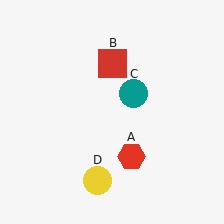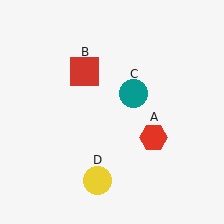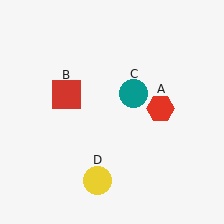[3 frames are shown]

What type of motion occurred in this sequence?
The red hexagon (object A), red square (object B) rotated counterclockwise around the center of the scene.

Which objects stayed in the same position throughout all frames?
Teal circle (object C) and yellow circle (object D) remained stationary.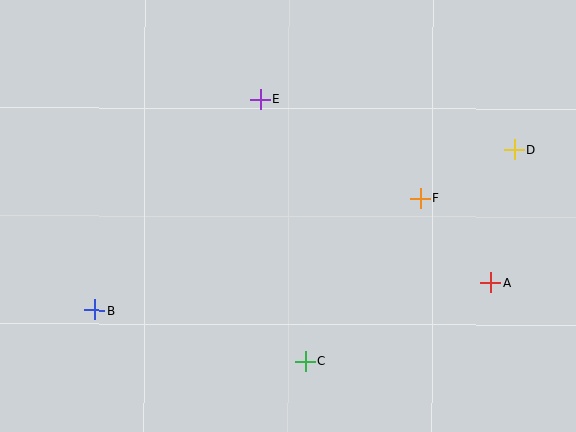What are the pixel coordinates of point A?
Point A is at (490, 282).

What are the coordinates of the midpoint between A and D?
The midpoint between A and D is at (502, 216).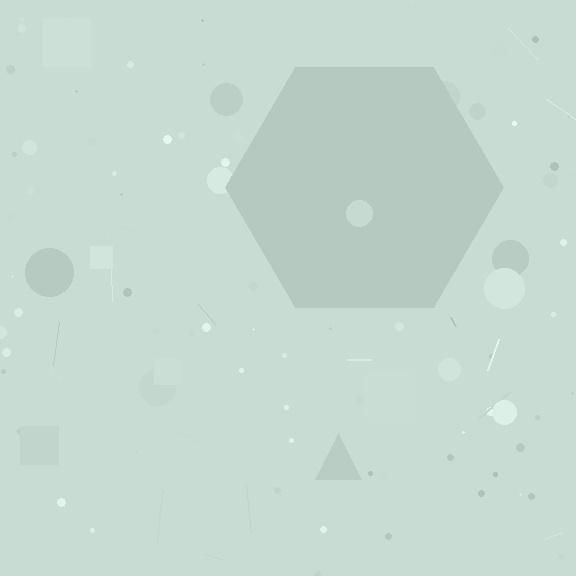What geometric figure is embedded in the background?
A hexagon is embedded in the background.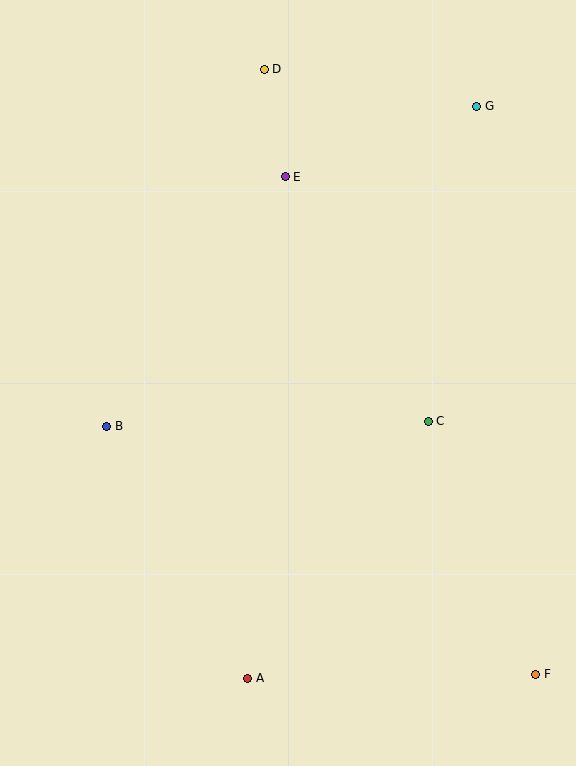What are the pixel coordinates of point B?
Point B is at (107, 426).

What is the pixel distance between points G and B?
The distance between G and B is 489 pixels.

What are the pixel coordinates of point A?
Point A is at (248, 678).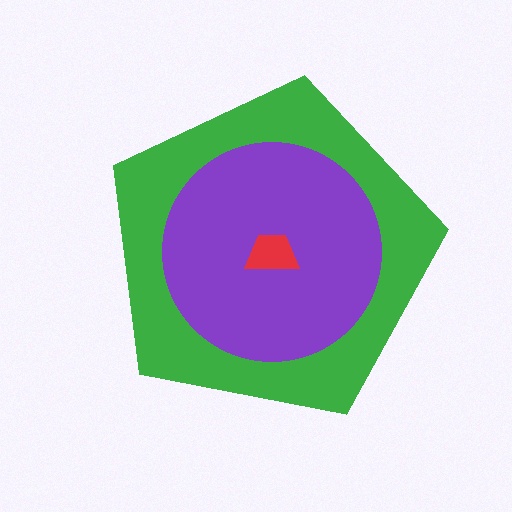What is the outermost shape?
The green pentagon.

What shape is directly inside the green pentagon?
The purple circle.